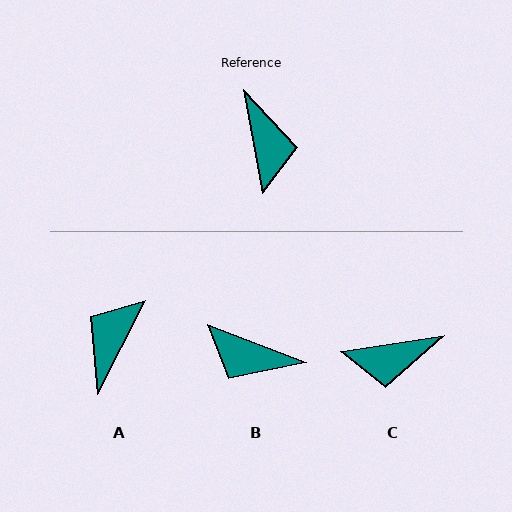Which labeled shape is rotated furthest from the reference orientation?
A, about 142 degrees away.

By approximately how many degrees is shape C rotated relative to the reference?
Approximately 92 degrees clockwise.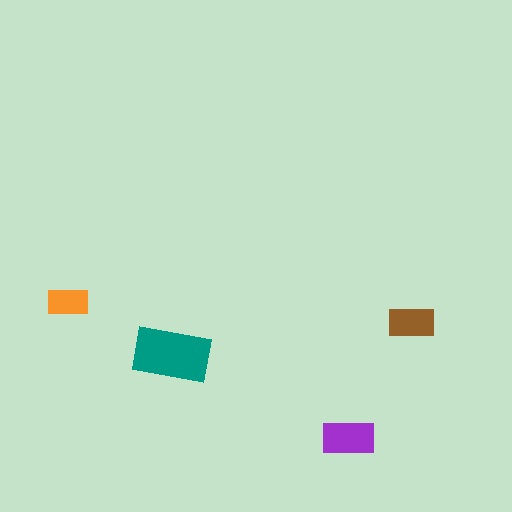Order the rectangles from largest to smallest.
the teal one, the purple one, the brown one, the orange one.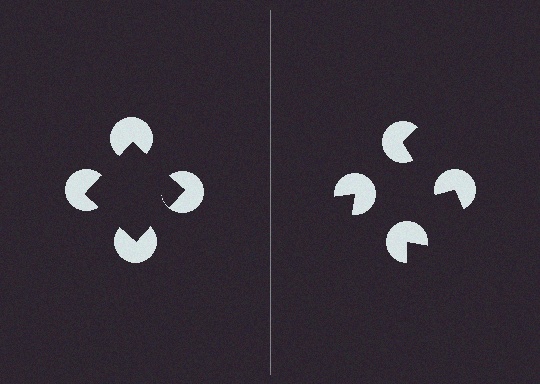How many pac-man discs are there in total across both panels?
8 — 4 on each side.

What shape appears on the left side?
An illusory square.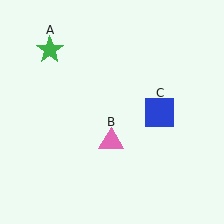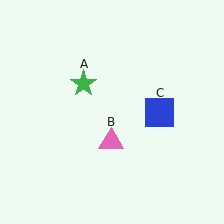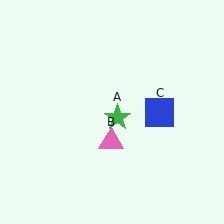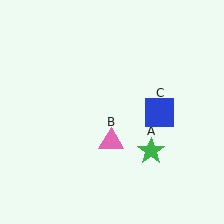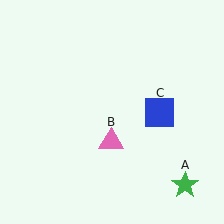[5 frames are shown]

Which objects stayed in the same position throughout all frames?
Pink triangle (object B) and blue square (object C) remained stationary.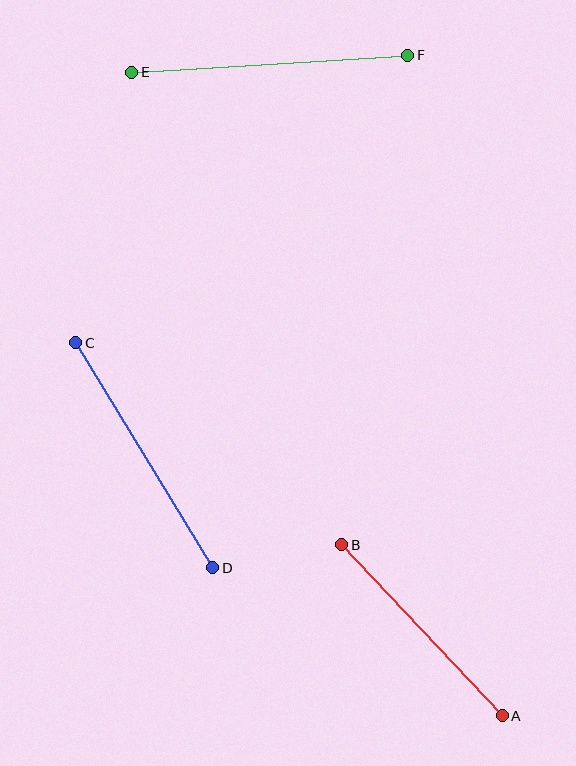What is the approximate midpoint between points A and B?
The midpoint is at approximately (422, 630) pixels.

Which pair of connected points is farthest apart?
Points E and F are farthest apart.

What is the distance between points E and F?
The distance is approximately 276 pixels.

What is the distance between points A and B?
The distance is approximately 234 pixels.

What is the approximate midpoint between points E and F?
The midpoint is at approximately (270, 64) pixels.